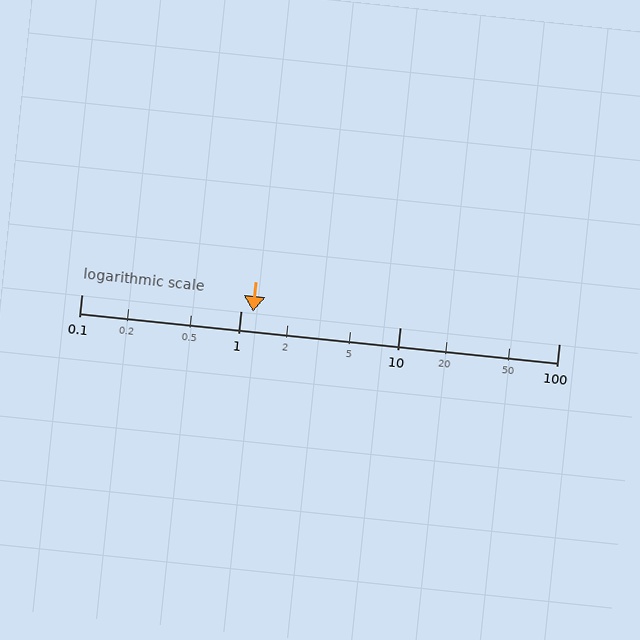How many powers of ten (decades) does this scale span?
The scale spans 3 decades, from 0.1 to 100.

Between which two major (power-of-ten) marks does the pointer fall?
The pointer is between 1 and 10.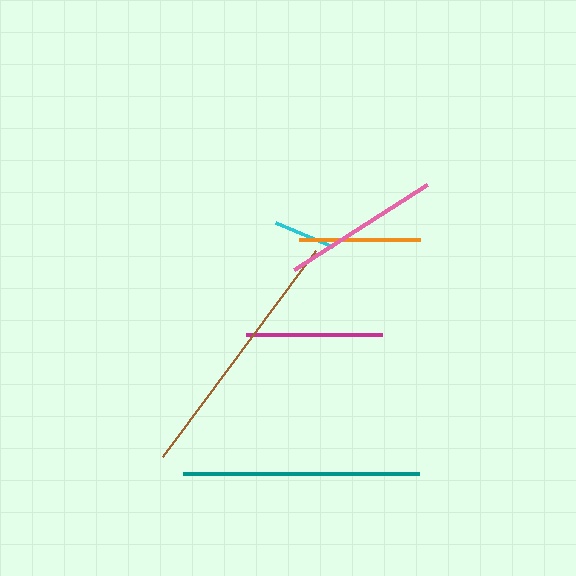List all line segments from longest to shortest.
From longest to shortest: brown, teal, pink, magenta, orange, cyan.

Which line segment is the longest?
The brown line is the longest at approximately 257 pixels.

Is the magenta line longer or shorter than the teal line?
The teal line is longer than the magenta line.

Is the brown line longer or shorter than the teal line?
The brown line is longer than the teal line.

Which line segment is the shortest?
The cyan line is the shortest at approximately 61 pixels.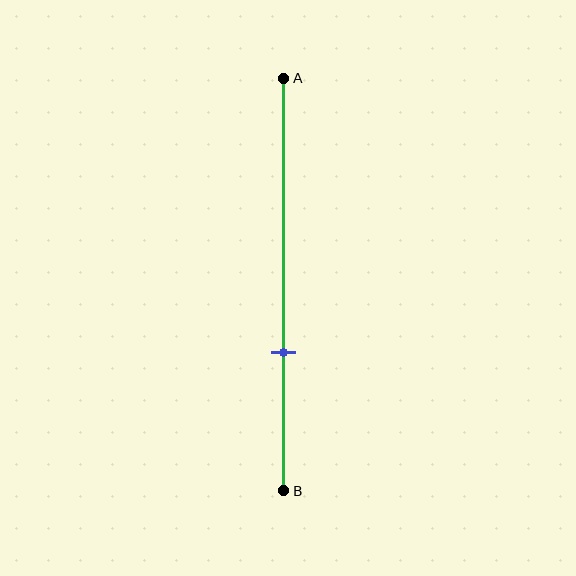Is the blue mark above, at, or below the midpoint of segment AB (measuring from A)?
The blue mark is below the midpoint of segment AB.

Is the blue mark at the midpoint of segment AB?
No, the mark is at about 65% from A, not at the 50% midpoint.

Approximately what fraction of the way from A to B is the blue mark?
The blue mark is approximately 65% of the way from A to B.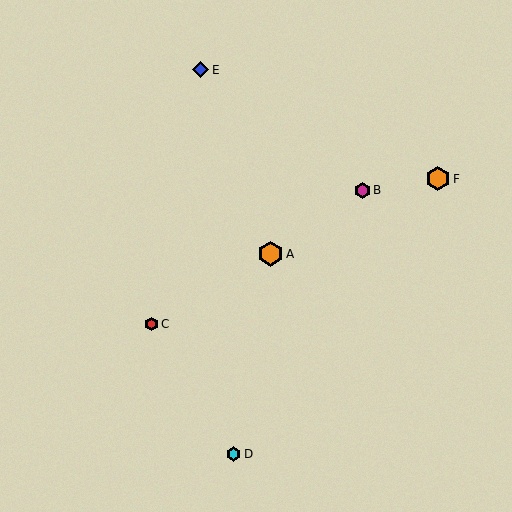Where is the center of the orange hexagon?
The center of the orange hexagon is at (270, 254).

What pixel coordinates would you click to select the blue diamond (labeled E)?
Click at (201, 70) to select the blue diamond E.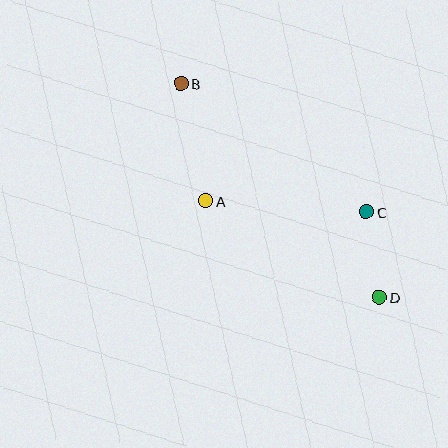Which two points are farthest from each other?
Points B and D are farthest from each other.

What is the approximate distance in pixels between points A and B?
The distance between A and B is approximately 120 pixels.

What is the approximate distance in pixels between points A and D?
The distance between A and D is approximately 199 pixels.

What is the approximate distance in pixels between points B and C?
The distance between B and C is approximately 226 pixels.